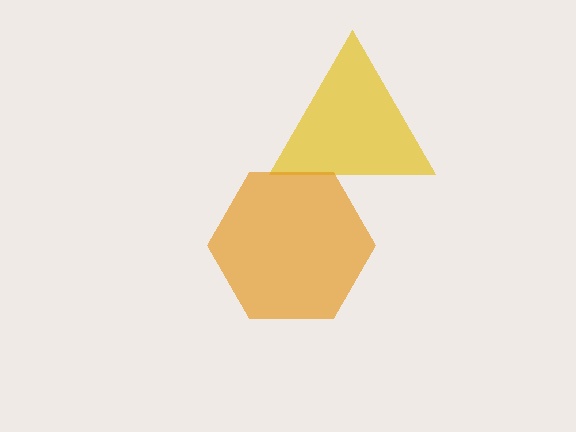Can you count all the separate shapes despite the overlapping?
Yes, there are 2 separate shapes.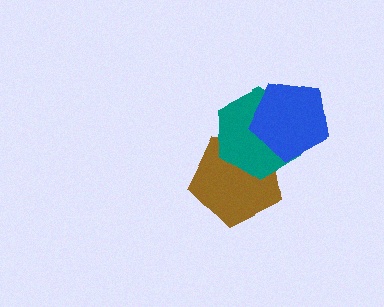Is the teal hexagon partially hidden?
Yes, it is partially covered by another shape.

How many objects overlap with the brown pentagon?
2 objects overlap with the brown pentagon.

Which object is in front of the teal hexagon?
The blue pentagon is in front of the teal hexagon.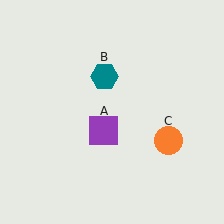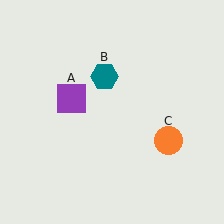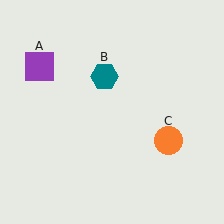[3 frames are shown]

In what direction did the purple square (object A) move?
The purple square (object A) moved up and to the left.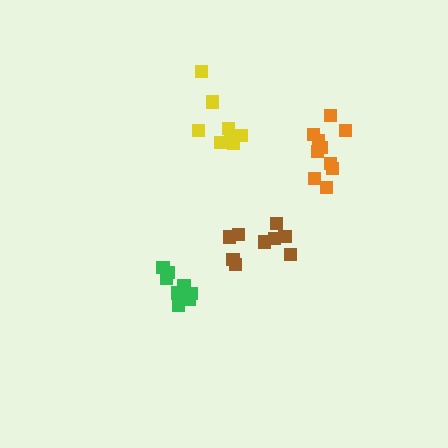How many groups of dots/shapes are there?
There are 4 groups.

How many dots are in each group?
Group 1: 8 dots, Group 2: 10 dots, Group 3: 8 dots, Group 4: 9 dots (35 total).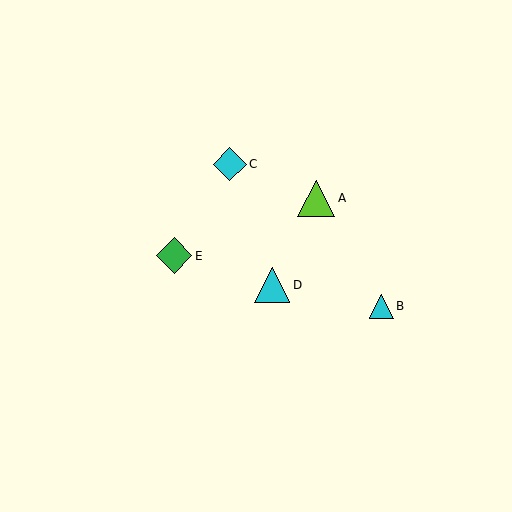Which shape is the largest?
The lime triangle (labeled A) is the largest.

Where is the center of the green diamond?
The center of the green diamond is at (174, 256).